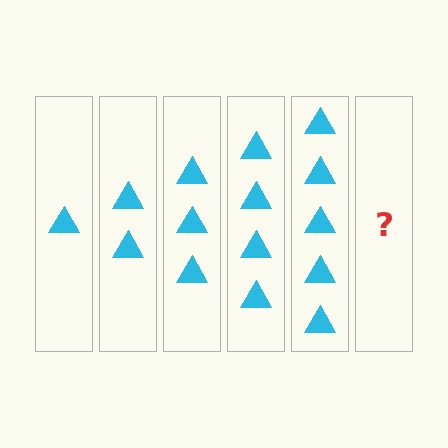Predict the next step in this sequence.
The next step is 6 triangles.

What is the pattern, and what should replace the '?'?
The pattern is that each step adds one more triangle. The '?' should be 6 triangles.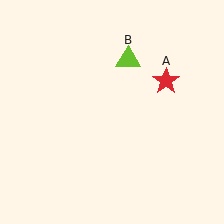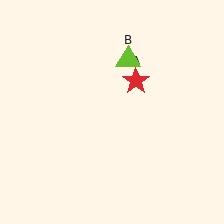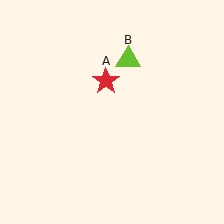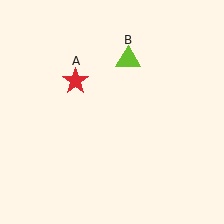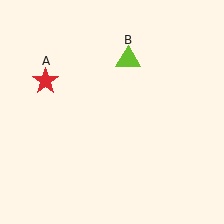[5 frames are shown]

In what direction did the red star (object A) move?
The red star (object A) moved left.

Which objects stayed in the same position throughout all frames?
Lime triangle (object B) remained stationary.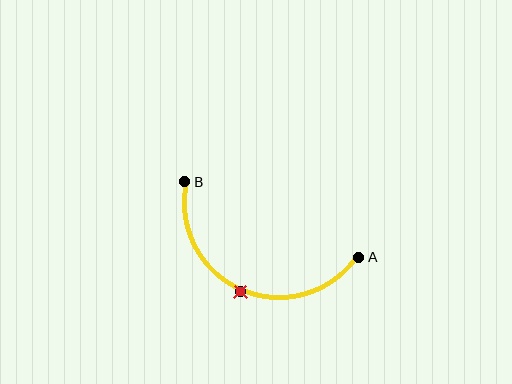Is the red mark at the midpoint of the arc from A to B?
Yes. The red mark lies on the arc at equal arc-length from both A and B — it is the arc midpoint.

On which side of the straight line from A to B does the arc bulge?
The arc bulges below the straight line connecting A and B.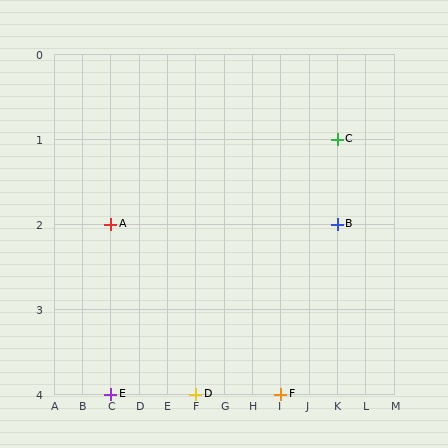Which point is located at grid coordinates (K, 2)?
Point B is at (K, 2).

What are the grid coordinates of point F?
Point F is at grid coordinates (I, 4).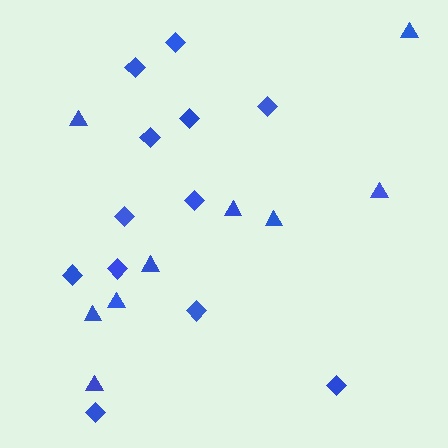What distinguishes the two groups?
There are 2 groups: one group of diamonds (12) and one group of triangles (9).